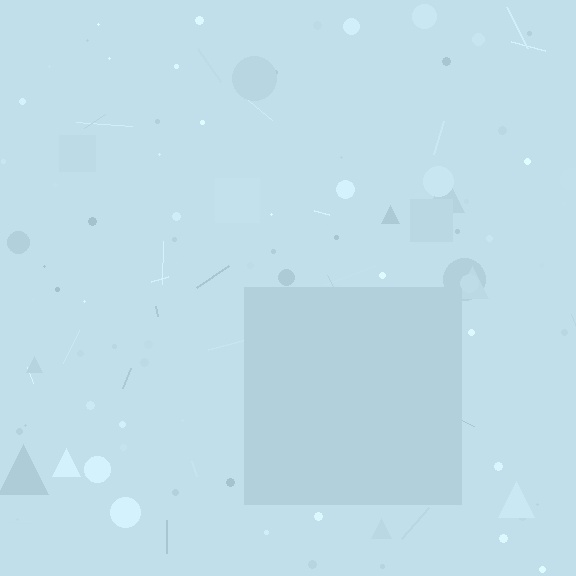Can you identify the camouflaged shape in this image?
The camouflaged shape is a square.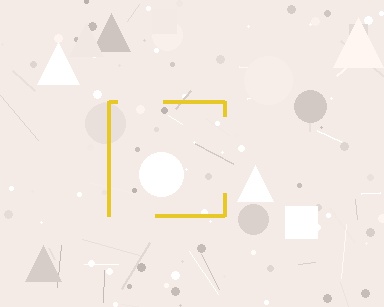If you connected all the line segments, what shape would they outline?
They would outline a square.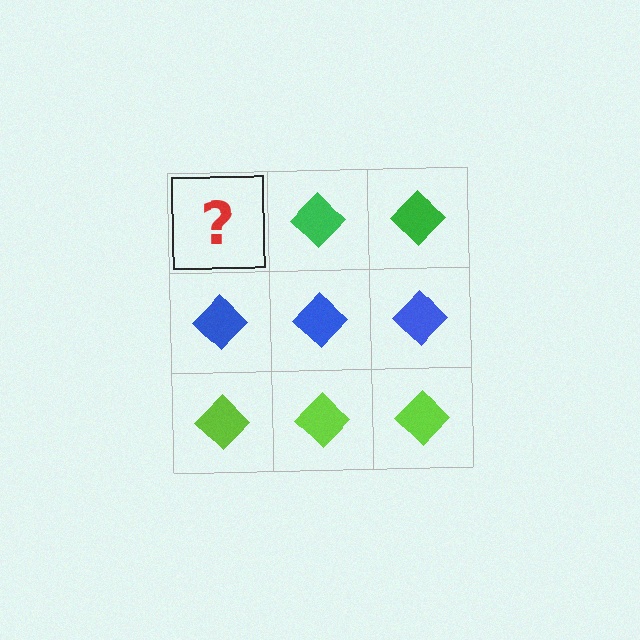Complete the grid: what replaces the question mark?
The question mark should be replaced with a green diamond.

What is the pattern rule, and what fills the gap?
The rule is that each row has a consistent color. The gap should be filled with a green diamond.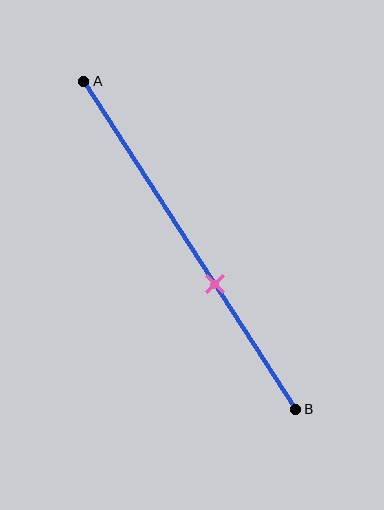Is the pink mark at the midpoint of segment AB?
No, the mark is at about 60% from A, not at the 50% midpoint.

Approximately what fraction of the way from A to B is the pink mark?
The pink mark is approximately 60% of the way from A to B.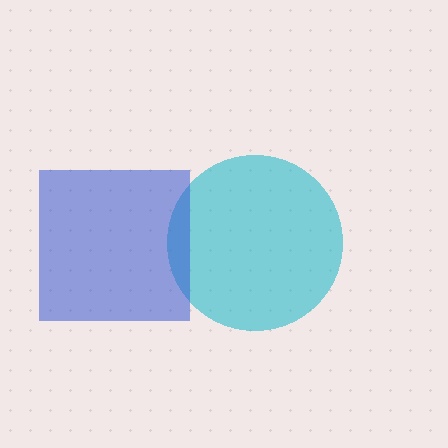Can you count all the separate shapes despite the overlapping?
Yes, there are 2 separate shapes.